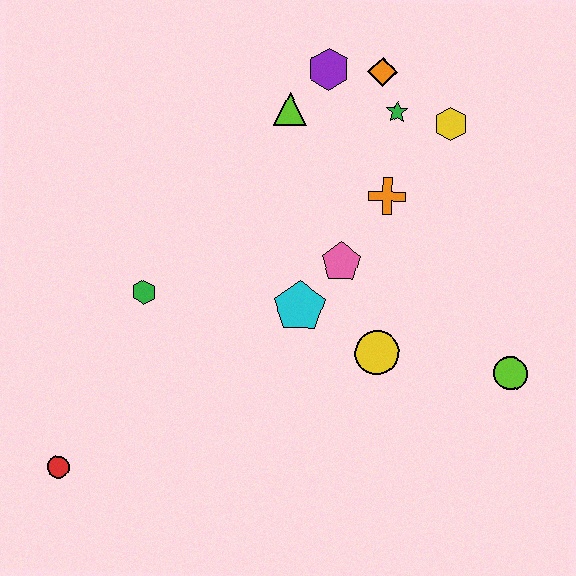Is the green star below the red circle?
No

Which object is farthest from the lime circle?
The red circle is farthest from the lime circle.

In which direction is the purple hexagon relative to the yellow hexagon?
The purple hexagon is to the left of the yellow hexagon.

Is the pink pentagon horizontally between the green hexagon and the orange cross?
Yes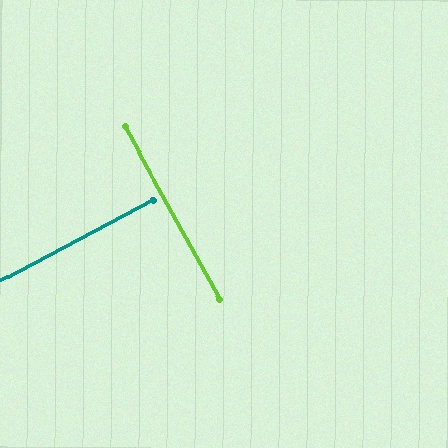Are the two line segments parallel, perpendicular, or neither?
Perpendicular — they meet at approximately 89°.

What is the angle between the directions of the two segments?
Approximately 89 degrees.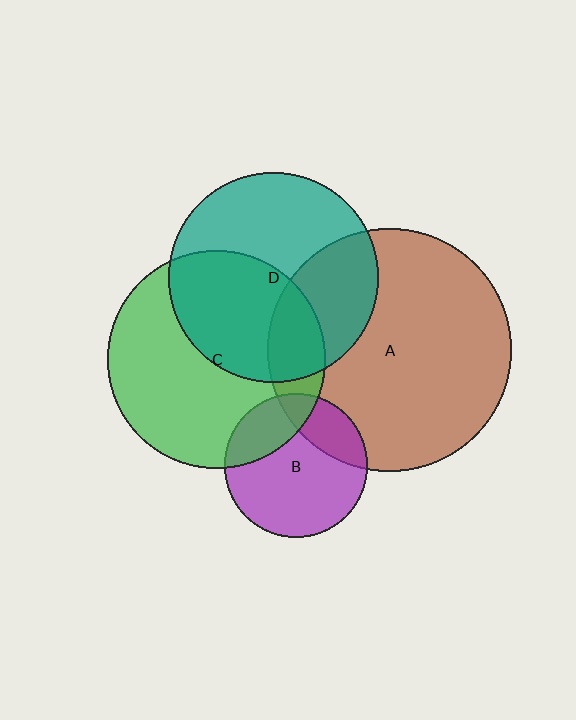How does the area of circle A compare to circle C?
Approximately 1.2 times.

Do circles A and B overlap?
Yes.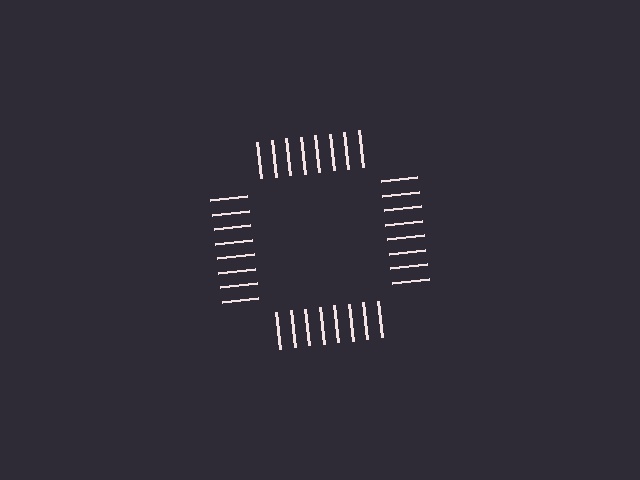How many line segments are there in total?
32 — 8 along each of the 4 edges.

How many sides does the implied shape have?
4 sides — the line-ends trace a square.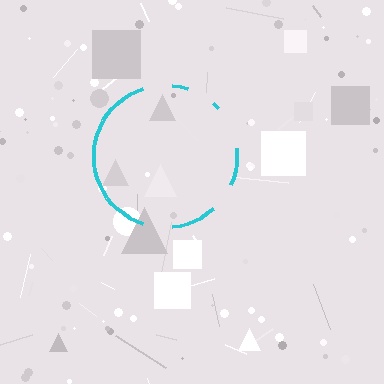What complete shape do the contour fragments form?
The contour fragments form a circle.